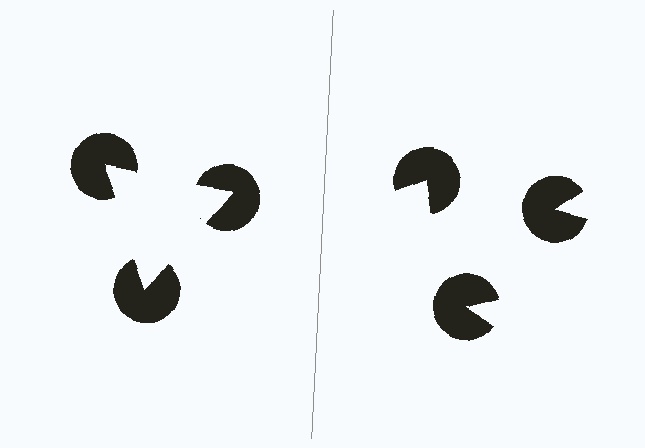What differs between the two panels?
The pac-man discs are positioned identically on both sides; only the wedge orientations differ. On the left they align to a triangle; on the right they are misaligned.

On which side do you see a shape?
An illusory triangle appears on the left side. On the right side the wedge cuts are rotated, so no coherent shape forms.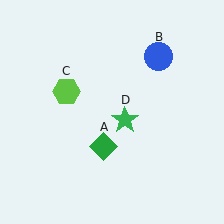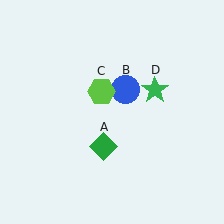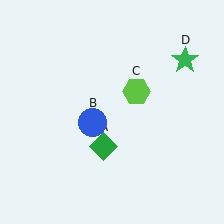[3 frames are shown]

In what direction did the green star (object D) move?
The green star (object D) moved up and to the right.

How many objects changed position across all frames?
3 objects changed position: blue circle (object B), lime hexagon (object C), green star (object D).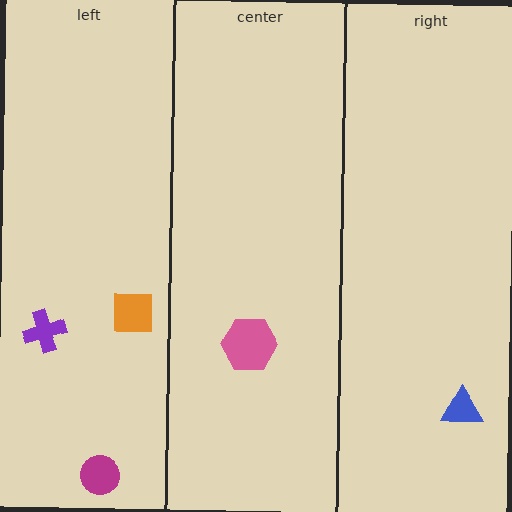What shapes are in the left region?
The magenta circle, the purple cross, the orange square.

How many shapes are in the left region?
3.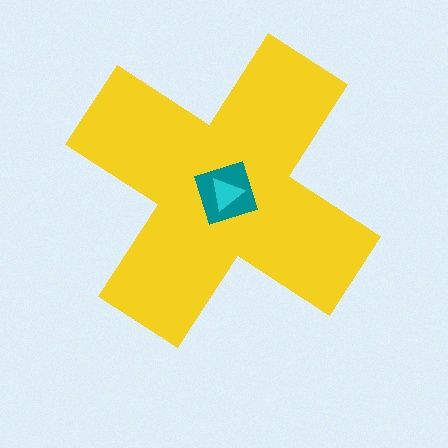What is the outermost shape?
The yellow cross.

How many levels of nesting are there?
3.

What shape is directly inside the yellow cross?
The teal square.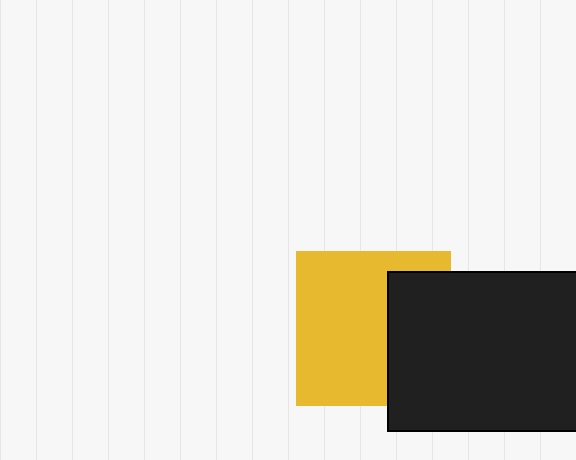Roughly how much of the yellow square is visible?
About half of it is visible (roughly 64%).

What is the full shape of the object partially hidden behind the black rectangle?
The partially hidden object is a yellow square.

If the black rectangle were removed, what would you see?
You would see the complete yellow square.